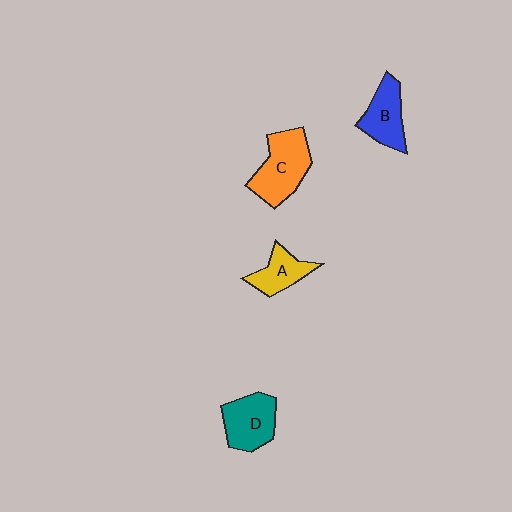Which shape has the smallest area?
Shape A (yellow).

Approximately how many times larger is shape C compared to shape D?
Approximately 1.2 times.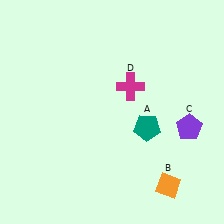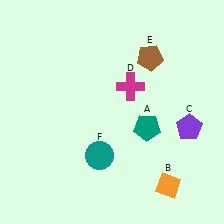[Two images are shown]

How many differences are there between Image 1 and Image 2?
There are 2 differences between the two images.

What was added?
A brown pentagon (E), a teal circle (F) were added in Image 2.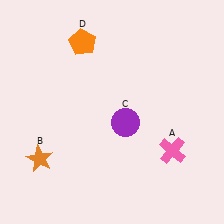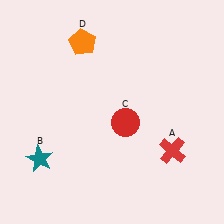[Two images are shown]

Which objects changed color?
A changed from pink to red. B changed from orange to teal. C changed from purple to red.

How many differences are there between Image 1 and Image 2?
There are 3 differences between the two images.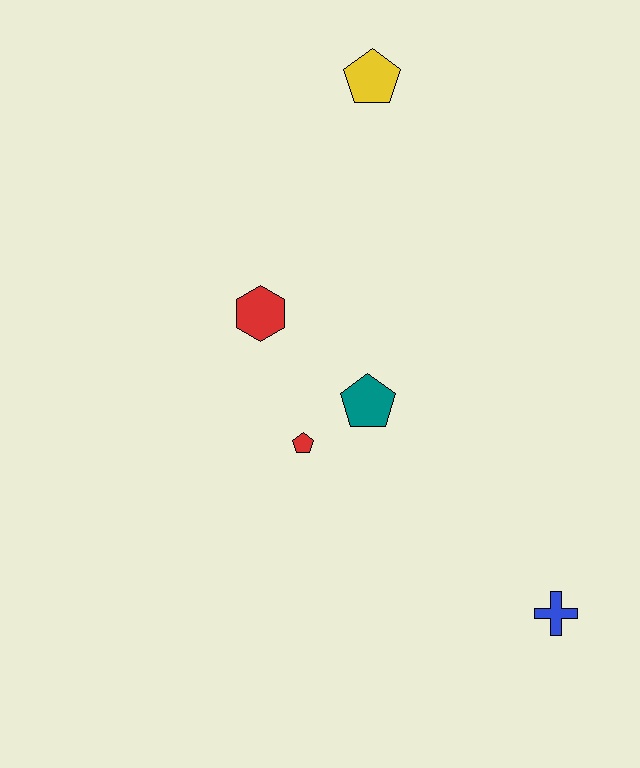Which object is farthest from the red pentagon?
The yellow pentagon is farthest from the red pentagon.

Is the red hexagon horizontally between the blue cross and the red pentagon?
No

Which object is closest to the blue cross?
The teal pentagon is closest to the blue cross.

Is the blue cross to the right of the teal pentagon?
Yes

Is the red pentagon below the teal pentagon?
Yes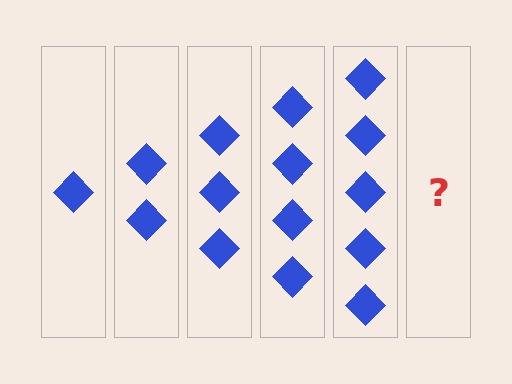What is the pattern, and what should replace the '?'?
The pattern is that each step adds one more diamond. The '?' should be 6 diamonds.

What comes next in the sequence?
The next element should be 6 diamonds.